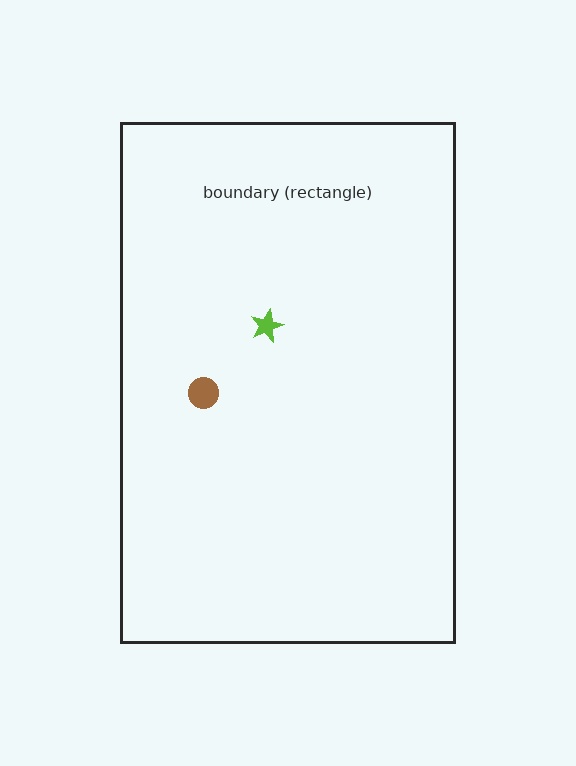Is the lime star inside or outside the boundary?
Inside.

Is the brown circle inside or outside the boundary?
Inside.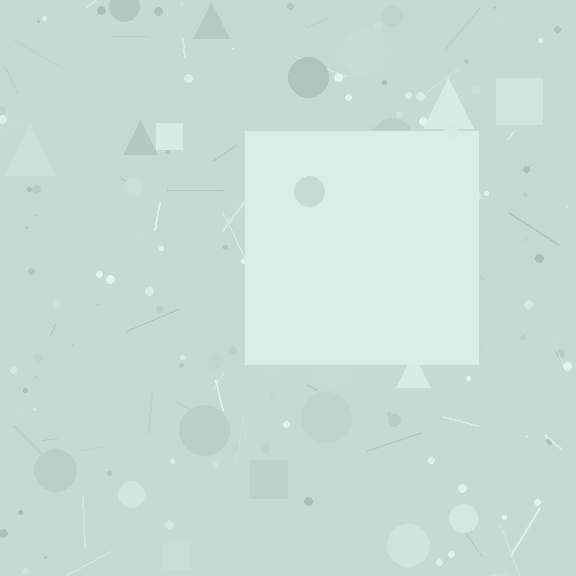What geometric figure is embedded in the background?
A square is embedded in the background.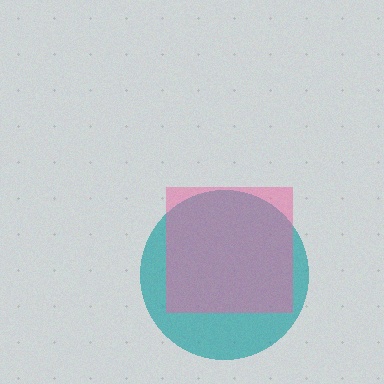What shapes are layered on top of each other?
The layered shapes are: a teal circle, a pink square.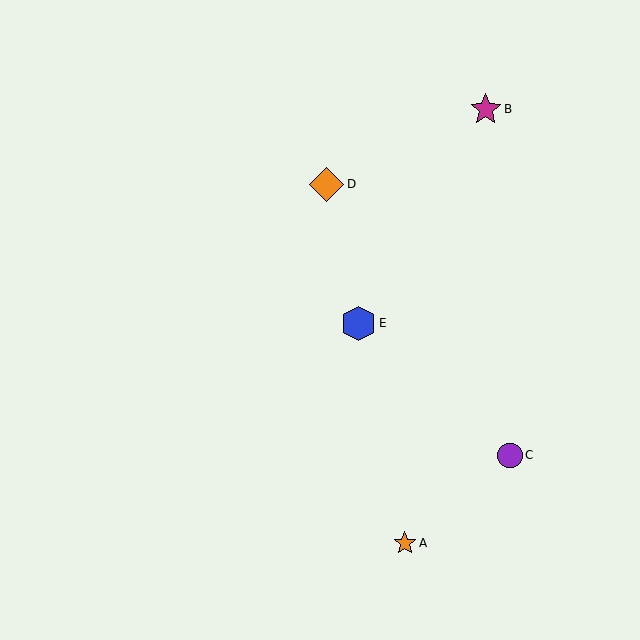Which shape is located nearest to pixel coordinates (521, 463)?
The purple circle (labeled C) at (510, 455) is nearest to that location.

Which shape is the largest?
The blue hexagon (labeled E) is the largest.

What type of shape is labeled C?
Shape C is a purple circle.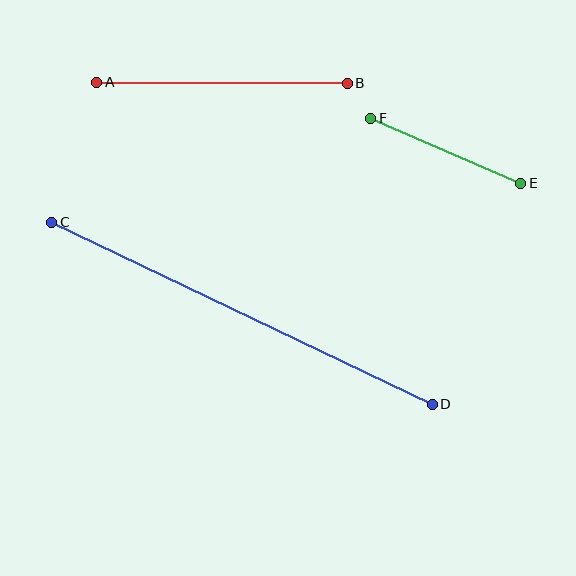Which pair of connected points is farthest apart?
Points C and D are farthest apart.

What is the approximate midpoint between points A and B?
The midpoint is at approximately (222, 83) pixels.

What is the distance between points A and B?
The distance is approximately 251 pixels.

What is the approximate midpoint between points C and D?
The midpoint is at approximately (242, 313) pixels.